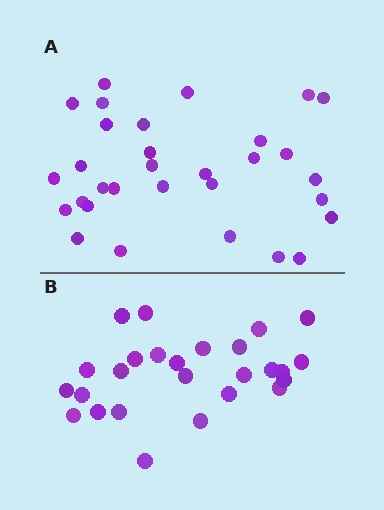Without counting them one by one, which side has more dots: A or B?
Region A (the top region) has more dots.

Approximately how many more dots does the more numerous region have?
Region A has about 5 more dots than region B.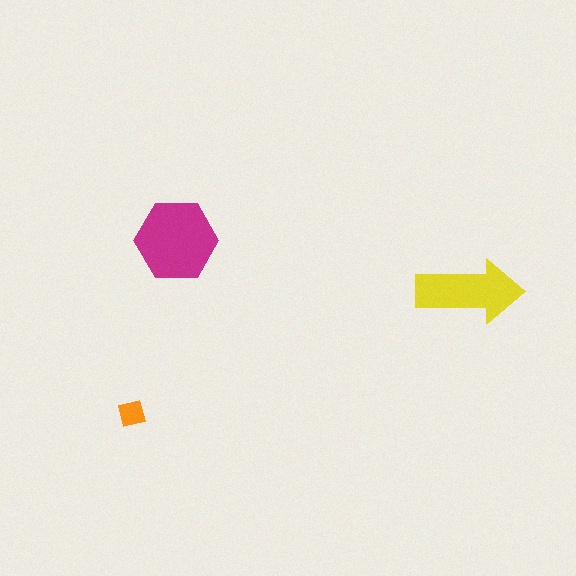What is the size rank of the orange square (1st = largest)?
3rd.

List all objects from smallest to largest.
The orange square, the yellow arrow, the magenta hexagon.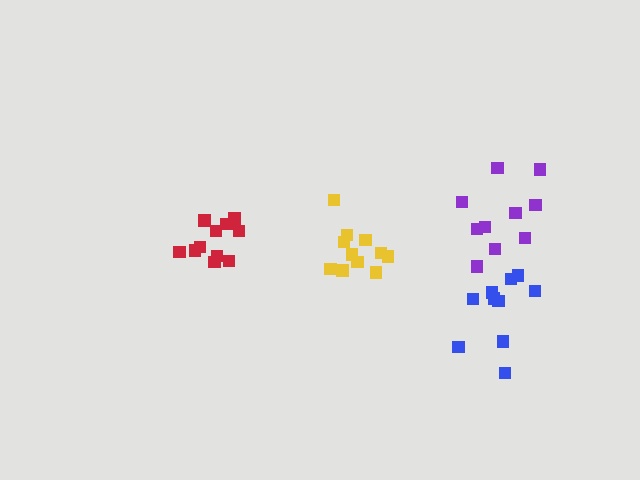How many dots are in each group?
Group 1: 10 dots, Group 2: 10 dots, Group 3: 11 dots, Group 4: 12 dots (43 total).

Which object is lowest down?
The blue cluster is bottommost.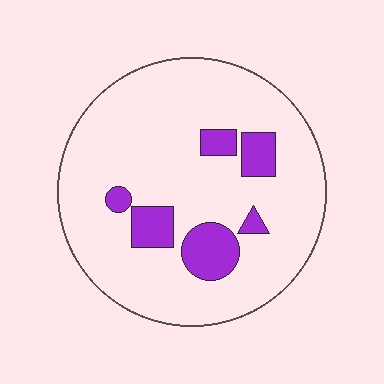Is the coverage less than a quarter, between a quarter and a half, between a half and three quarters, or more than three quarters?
Less than a quarter.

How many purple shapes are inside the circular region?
6.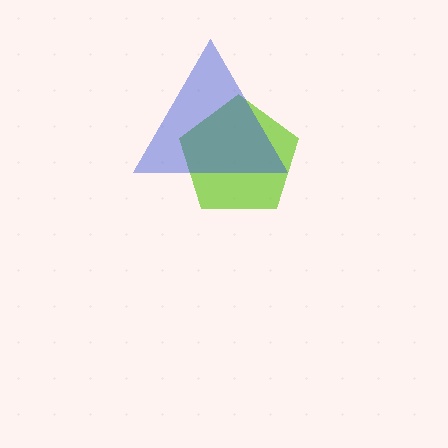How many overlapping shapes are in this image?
There are 2 overlapping shapes in the image.